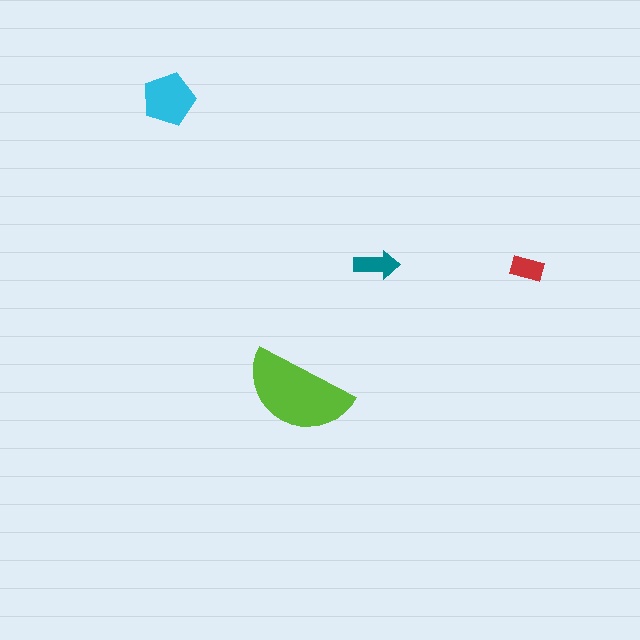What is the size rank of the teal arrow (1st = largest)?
3rd.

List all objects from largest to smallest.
The lime semicircle, the cyan pentagon, the teal arrow, the red rectangle.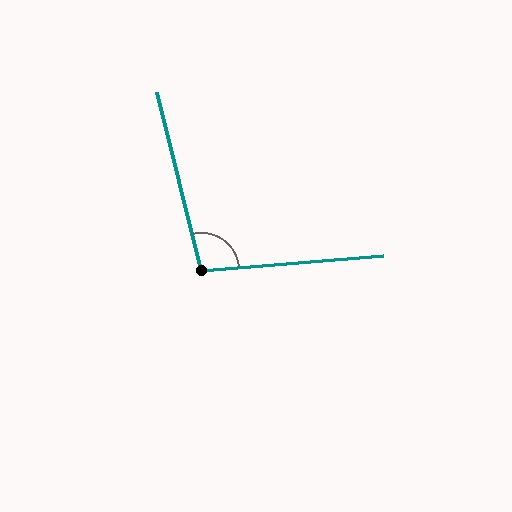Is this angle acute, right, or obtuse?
It is obtuse.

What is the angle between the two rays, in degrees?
Approximately 99 degrees.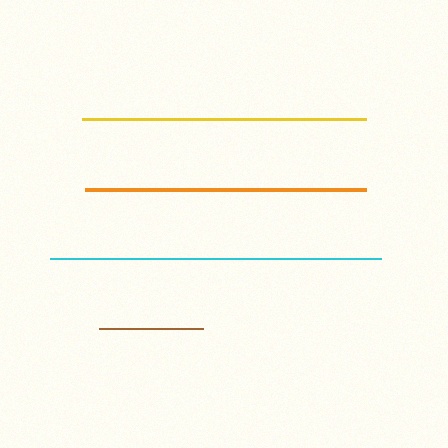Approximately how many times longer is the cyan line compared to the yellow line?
The cyan line is approximately 1.2 times the length of the yellow line.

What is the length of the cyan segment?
The cyan segment is approximately 331 pixels long.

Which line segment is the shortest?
The brown line is the shortest at approximately 104 pixels.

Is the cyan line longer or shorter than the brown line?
The cyan line is longer than the brown line.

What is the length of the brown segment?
The brown segment is approximately 104 pixels long.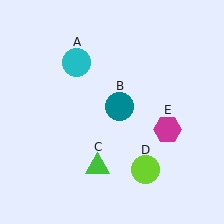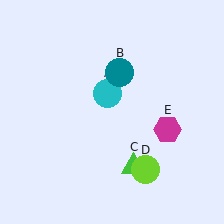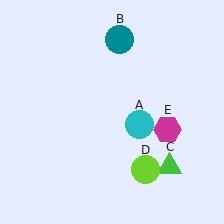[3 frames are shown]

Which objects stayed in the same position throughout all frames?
Lime circle (object D) and magenta hexagon (object E) remained stationary.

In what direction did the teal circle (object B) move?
The teal circle (object B) moved up.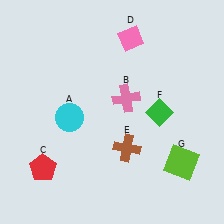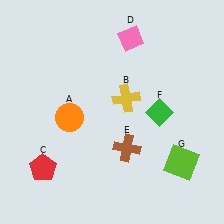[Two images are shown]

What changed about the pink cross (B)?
In Image 1, B is pink. In Image 2, it changed to yellow.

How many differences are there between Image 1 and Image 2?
There are 2 differences between the two images.